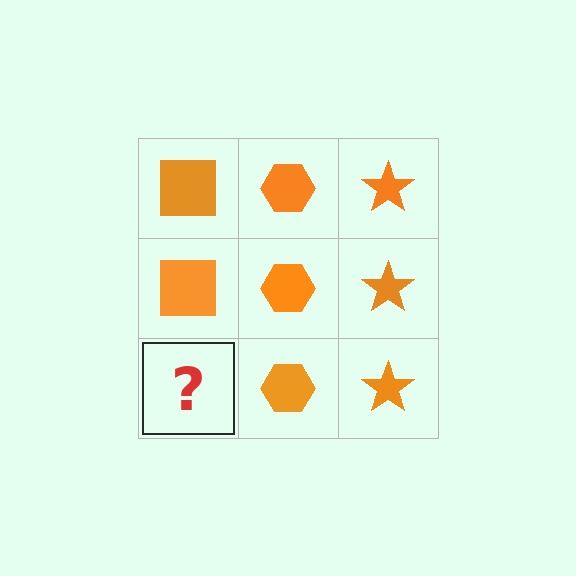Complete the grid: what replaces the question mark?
The question mark should be replaced with an orange square.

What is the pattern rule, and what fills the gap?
The rule is that each column has a consistent shape. The gap should be filled with an orange square.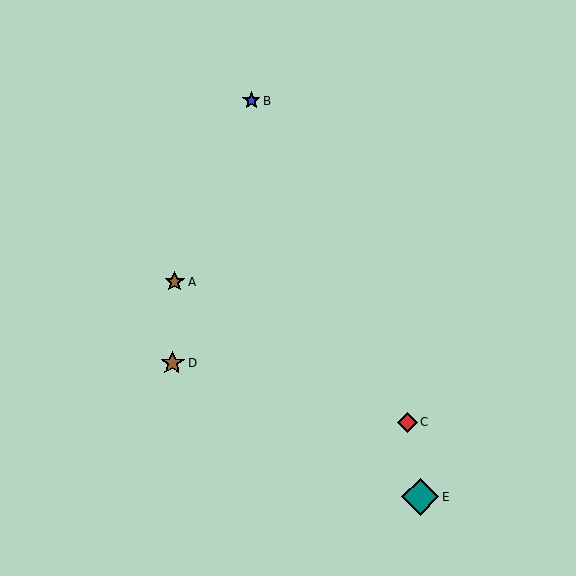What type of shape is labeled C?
Shape C is a red diamond.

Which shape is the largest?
The teal diamond (labeled E) is the largest.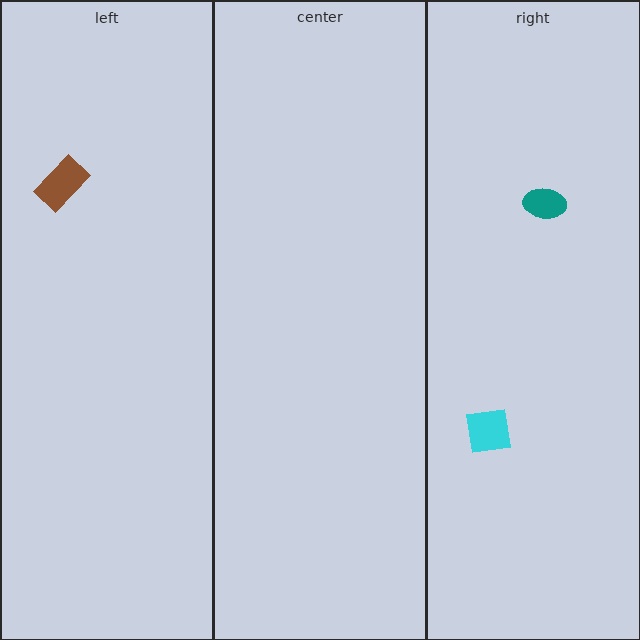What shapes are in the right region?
The cyan square, the teal ellipse.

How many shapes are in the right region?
2.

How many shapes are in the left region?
1.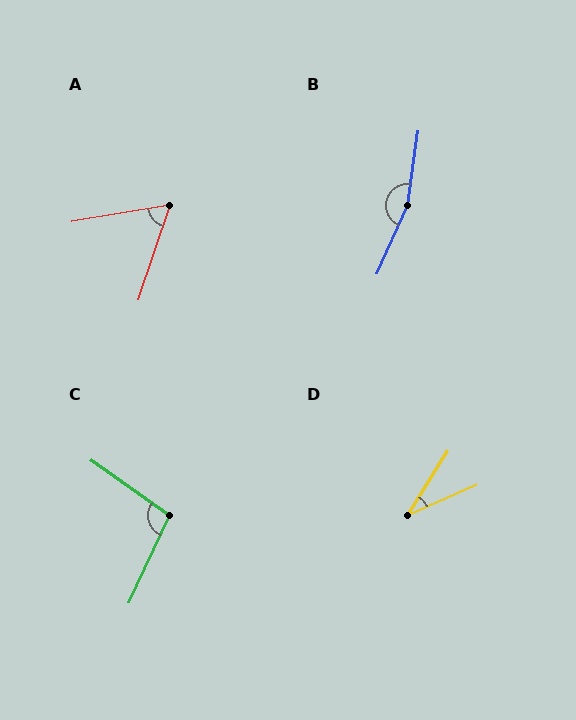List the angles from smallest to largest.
D (34°), A (62°), C (101°), B (164°).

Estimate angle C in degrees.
Approximately 101 degrees.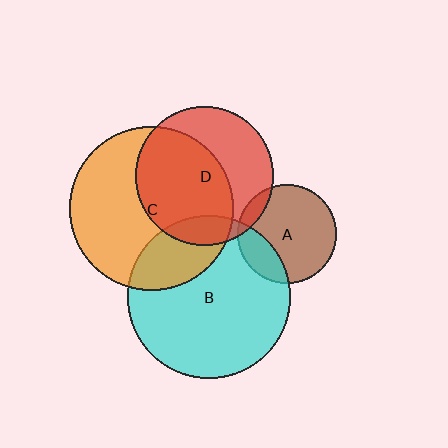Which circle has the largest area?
Circle C (orange).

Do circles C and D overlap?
Yes.